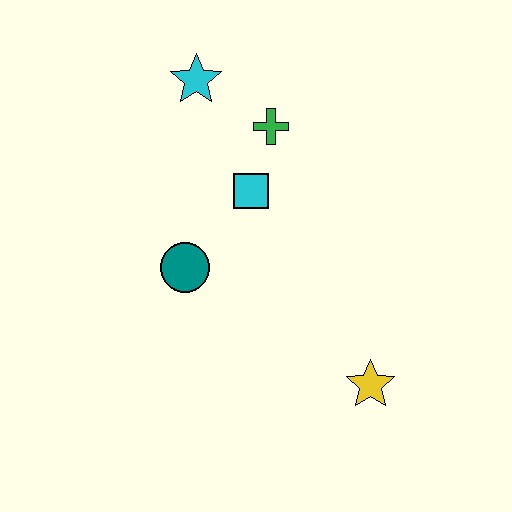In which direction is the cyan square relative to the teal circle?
The cyan square is above the teal circle.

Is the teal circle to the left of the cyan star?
Yes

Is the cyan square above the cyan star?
No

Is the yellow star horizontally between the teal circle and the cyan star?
No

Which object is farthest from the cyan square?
The yellow star is farthest from the cyan square.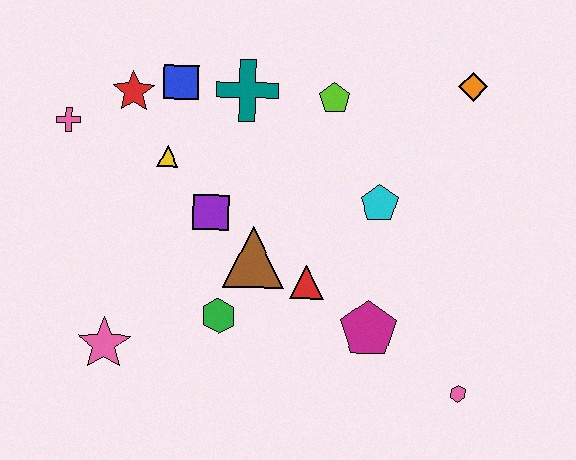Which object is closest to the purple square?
The brown triangle is closest to the purple square.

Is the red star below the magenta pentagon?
No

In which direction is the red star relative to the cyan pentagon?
The red star is to the left of the cyan pentagon.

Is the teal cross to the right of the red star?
Yes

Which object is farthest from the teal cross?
The pink hexagon is farthest from the teal cross.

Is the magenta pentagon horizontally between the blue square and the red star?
No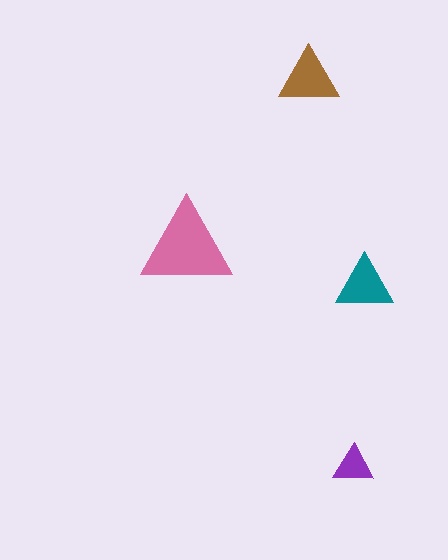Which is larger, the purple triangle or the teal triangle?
The teal one.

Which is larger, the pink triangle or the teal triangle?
The pink one.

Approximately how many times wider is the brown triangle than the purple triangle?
About 1.5 times wider.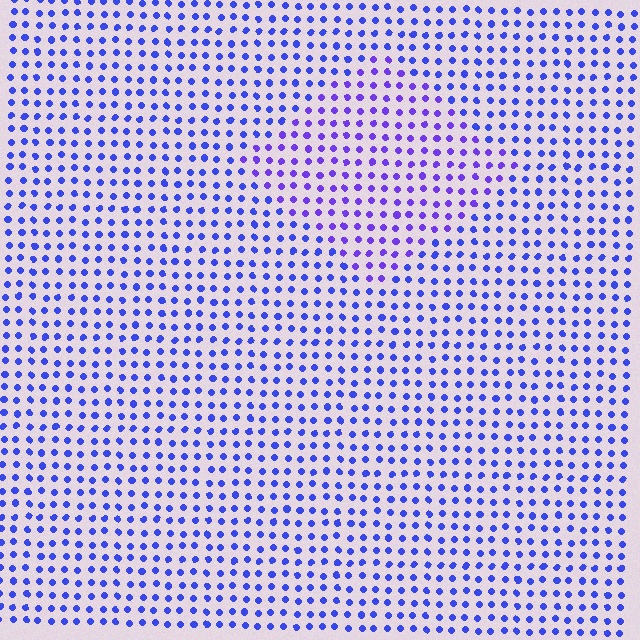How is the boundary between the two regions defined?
The boundary is defined purely by a slight shift in hue (about 25 degrees). Spacing, size, and orientation are identical on both sides.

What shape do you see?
I see a diamond.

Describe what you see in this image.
The image is filled with small blue elements in a uniform arrangement. A diamond-shaped region is visible where the elements are tinted to a slightly different hue, forming a subtle color boundary.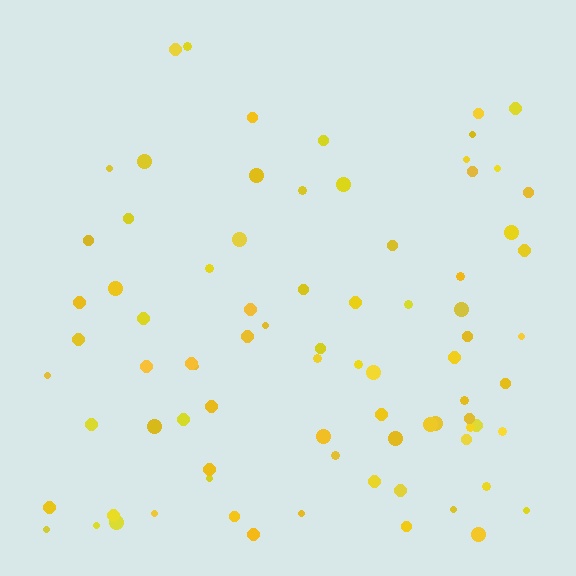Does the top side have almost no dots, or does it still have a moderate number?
Still a moderate number, just noticeably fewer than the bottom.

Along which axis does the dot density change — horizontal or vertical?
Vertical.